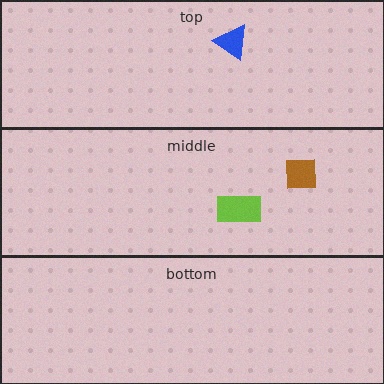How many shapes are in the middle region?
2.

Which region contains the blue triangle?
The top region.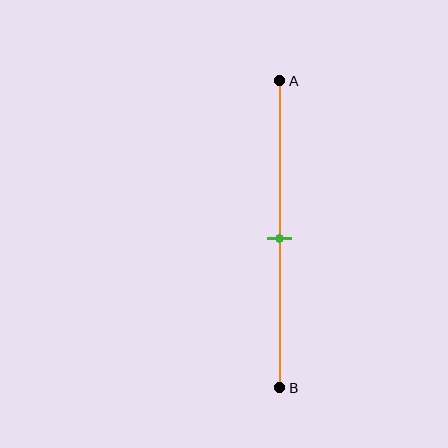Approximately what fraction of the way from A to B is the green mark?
The green mark is approximately 50% of the way from A to B.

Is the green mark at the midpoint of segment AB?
Yes, the mark is approximately at the midpoint.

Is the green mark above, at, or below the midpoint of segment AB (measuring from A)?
The green mark is approximately at the midpoint of segment AB.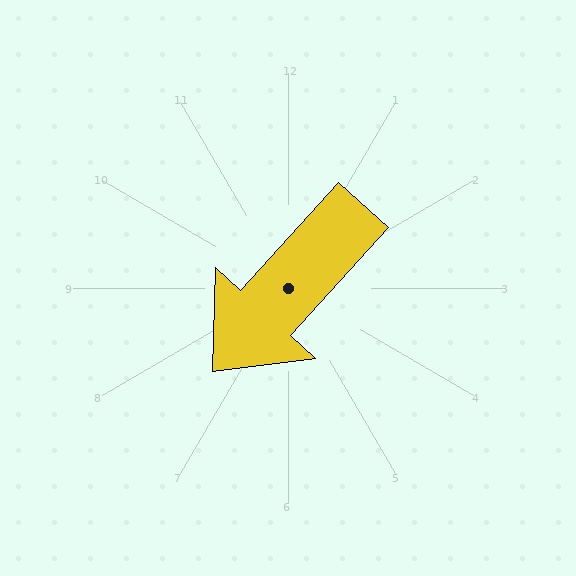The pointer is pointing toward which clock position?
Roughly 7 o'clock.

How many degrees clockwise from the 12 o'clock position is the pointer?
Approximately 222 degrees.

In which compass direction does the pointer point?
Southwest.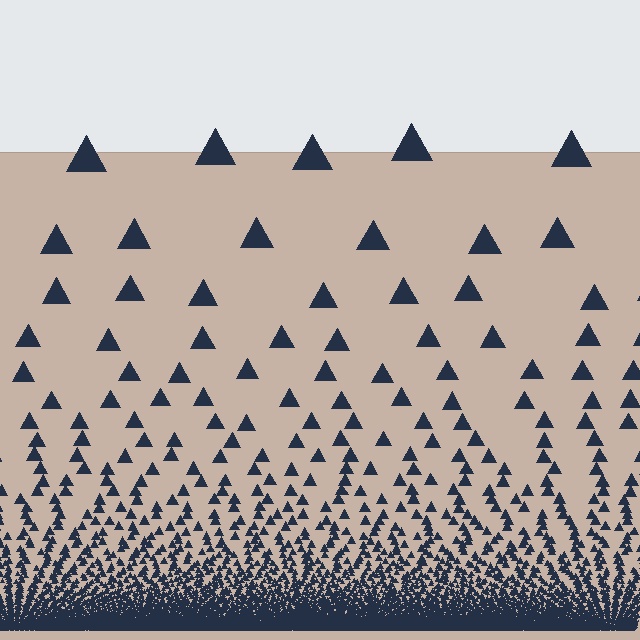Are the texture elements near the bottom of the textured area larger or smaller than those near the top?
Smaller. The gradient is inverted — elements near the bottom are smaller and denser.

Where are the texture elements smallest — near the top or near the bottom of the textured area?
Near the bottom.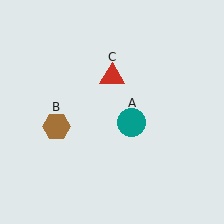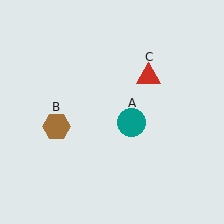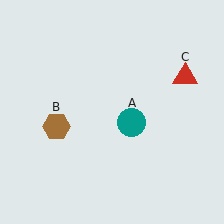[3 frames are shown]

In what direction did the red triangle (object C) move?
The red triangle (object C) moved right.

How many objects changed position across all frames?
1 object changed position: red triangle (object C).